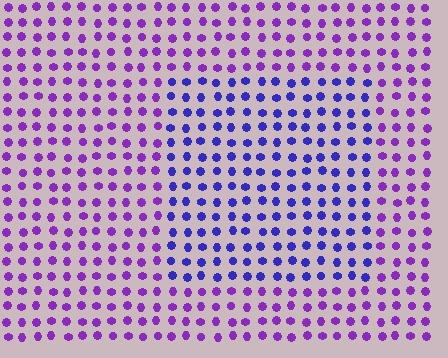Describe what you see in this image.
The image is filled with small purple elements in a uniform arrangement. A rectangle-shaped region is visible where the elements are tinted to a slightly different hue, forming a subtle color boundary.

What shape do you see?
I see a rectangle.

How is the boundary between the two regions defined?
The boundary is defined purely by a slight shift in hue (about 36 degrees). Spacing, size, and orientation are identical on both sides.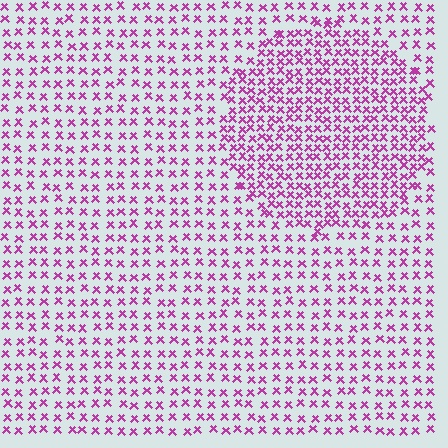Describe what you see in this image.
The image contains small magenta elements arranged at two different densities. A circle-shaped region is visible where the elements are more densely packed than the surrounding area.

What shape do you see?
I see a circle.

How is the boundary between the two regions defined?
The boundary is defined by a change in element density (approximately 1.8x ratio). All elements are the same color, size, and shape.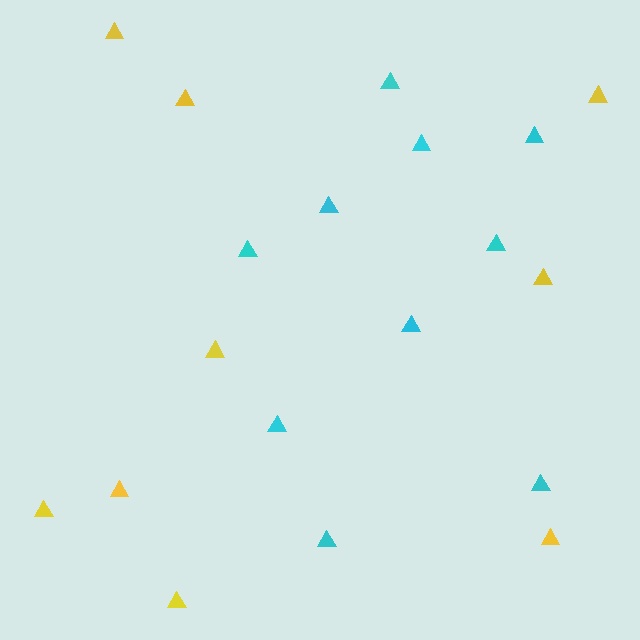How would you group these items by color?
There are 2 groups: one group of cyan triangles (10) and one group of yellow triangles (9).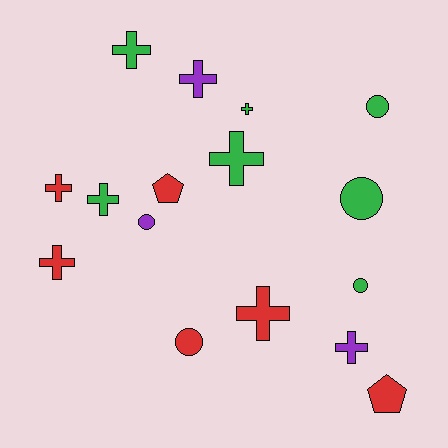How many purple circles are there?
There is 1 purple circle.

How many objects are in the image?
There are 16 objects.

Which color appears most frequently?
Green, with 7 objects.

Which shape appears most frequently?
Cross, with 9 objects.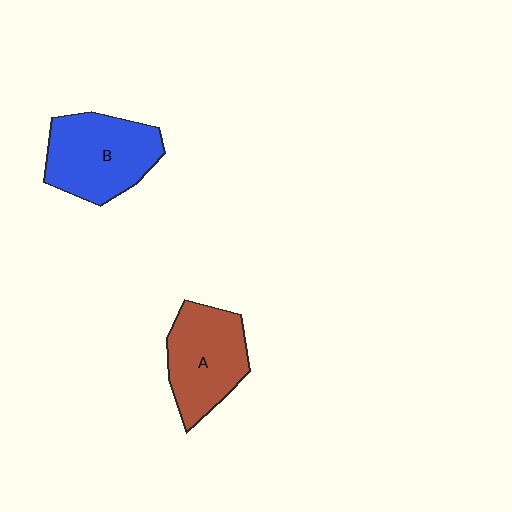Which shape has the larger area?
Shape B (blue).